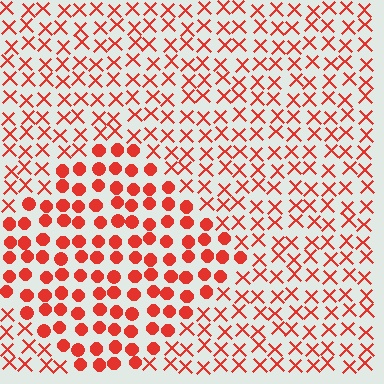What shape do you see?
I see a diamond.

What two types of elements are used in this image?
The image uses circles inside the diamond region and X marks outside it.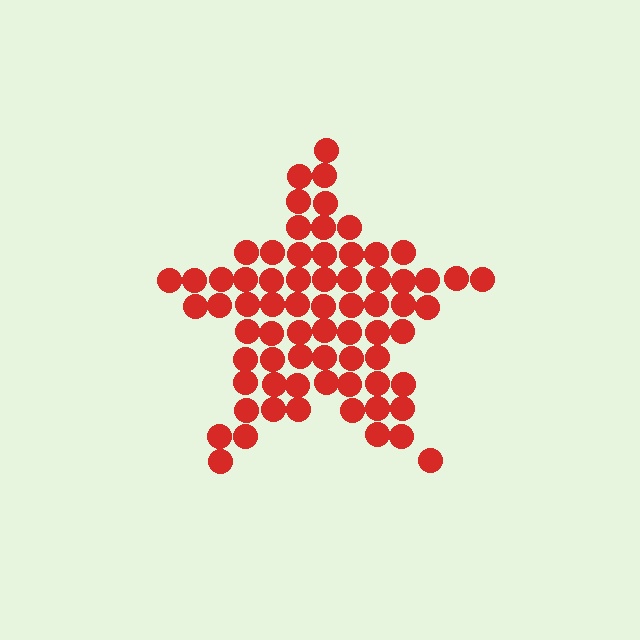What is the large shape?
The large shape is a star.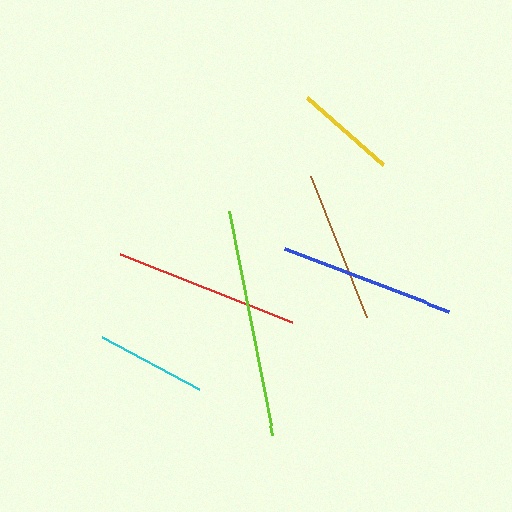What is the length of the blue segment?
The blue segment is approximately 176 pixels long.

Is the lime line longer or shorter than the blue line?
The lime line is longer than the blue line.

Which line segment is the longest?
The lime line is the longest at approximately 228 pixels.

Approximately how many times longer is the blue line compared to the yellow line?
The blue line is approximately 1.7 times the length of the yellow line.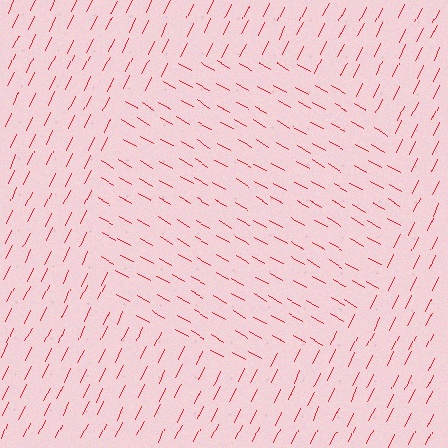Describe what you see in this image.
The image is filled with small red line segments. A circle region in the image has lines oriented differently from the surrounding lines, creating a visible texture boundary.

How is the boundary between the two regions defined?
The boundary is defined purely by a change in line orientation (approximately 86 degrees difference). All lines are the same color and thickness.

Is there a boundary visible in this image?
Yes, there is a texture boundary formed by a change in line orientation.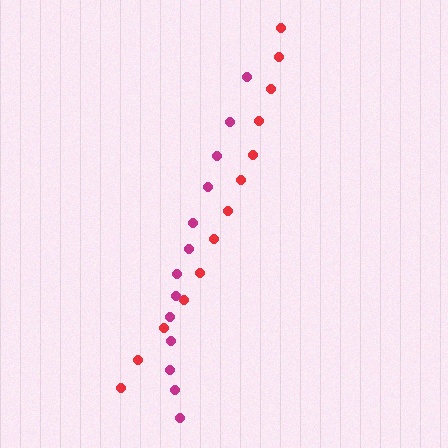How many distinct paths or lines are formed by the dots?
There are 2 distinct paths.